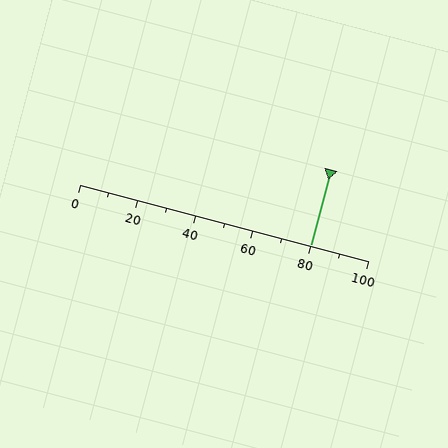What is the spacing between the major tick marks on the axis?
The major ticks are spaced 20 apart.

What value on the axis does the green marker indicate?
The marker indicates approximately 80.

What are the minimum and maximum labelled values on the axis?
The axis runs from 0 to 100.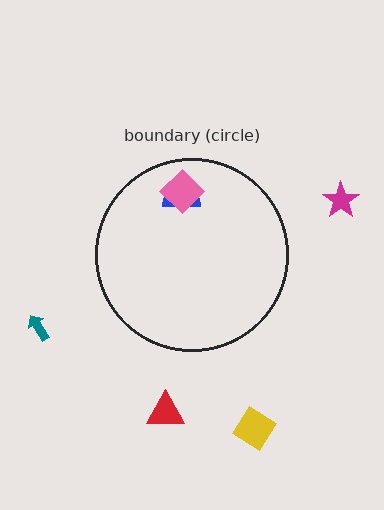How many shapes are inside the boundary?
2 inside, 4 outside.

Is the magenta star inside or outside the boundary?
Outside.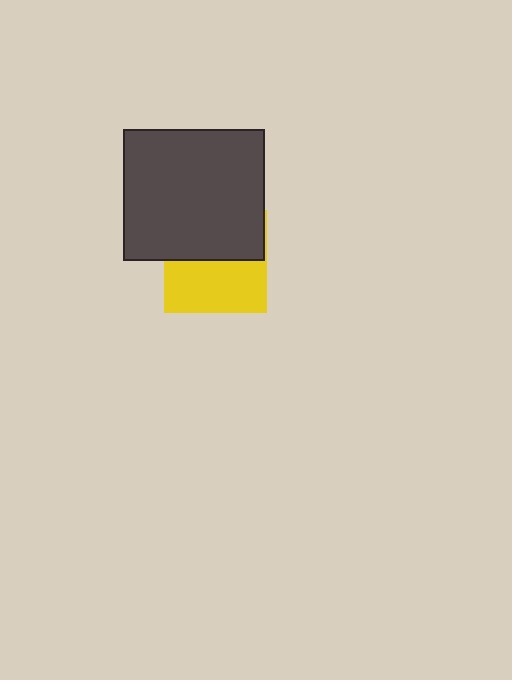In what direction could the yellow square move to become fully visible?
The yellow square could move down. That would shift it out from behind the dark gray rectangle entirely.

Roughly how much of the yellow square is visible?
About half of it is visible (roughly 51%).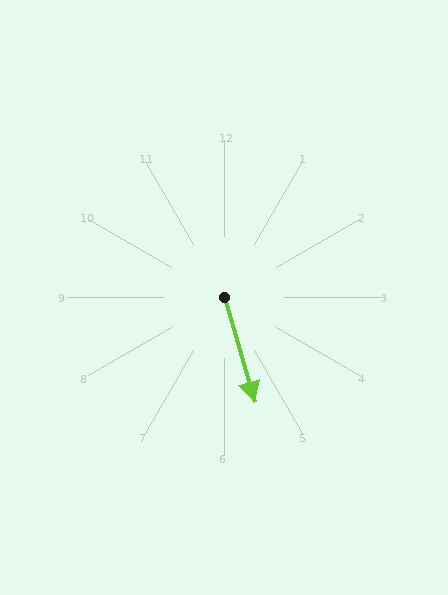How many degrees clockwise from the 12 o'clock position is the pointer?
Approximately 164 degrees.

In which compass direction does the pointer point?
South.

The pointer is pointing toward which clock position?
Roughly 5 o'clock.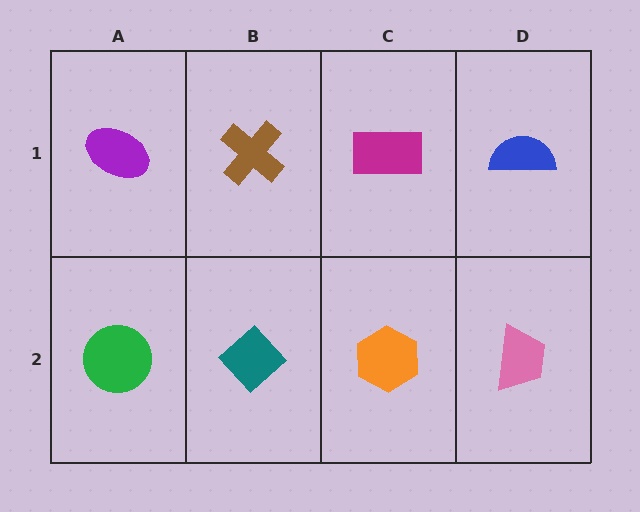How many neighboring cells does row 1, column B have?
3.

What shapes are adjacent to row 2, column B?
A brown cross (row 1, column B), a green circle (row 2, column A), an orange hexagon (row 2, column C).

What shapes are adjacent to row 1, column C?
An orange hexagon (row 2, column C), a brown cross (row 1, column B), a blue semicircle (row 1, column D).